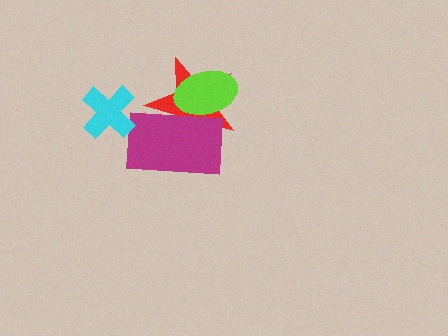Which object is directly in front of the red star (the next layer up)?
The lime ellipse is directly in front of the red star.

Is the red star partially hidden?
Yes, it is partially covered by another shape.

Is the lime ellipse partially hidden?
Yes, it is partially covered by another shape.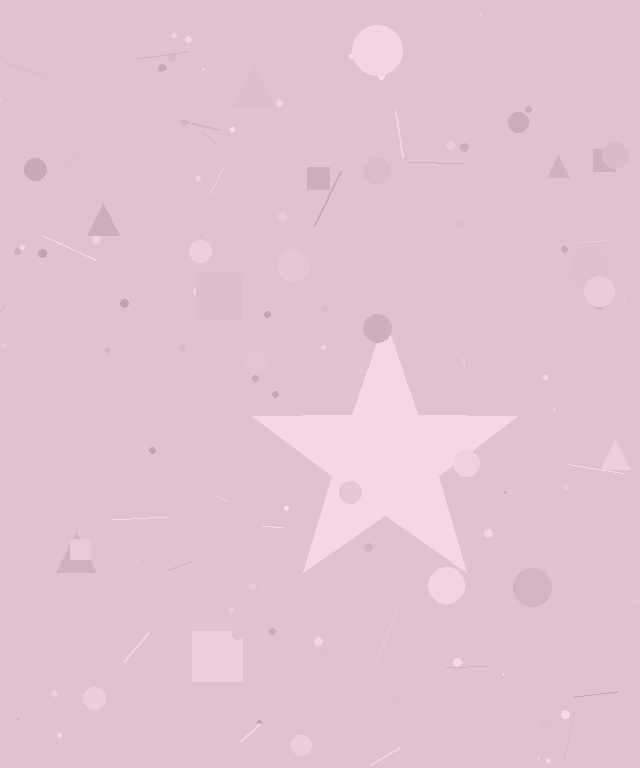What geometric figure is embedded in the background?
A star is embedded in the background.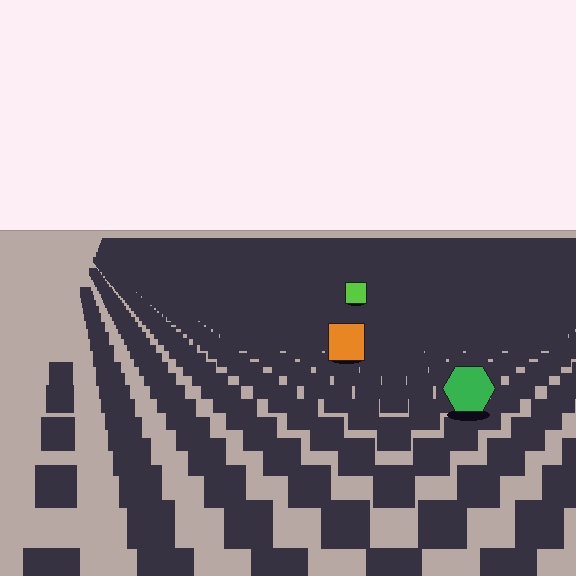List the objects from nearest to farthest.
From nearest to farthest: the green hexagon, the orange square, the lime square.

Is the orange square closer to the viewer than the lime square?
Yes. The orange square is closer — you can tell from the texture gradient: the ground texture is coarser near it.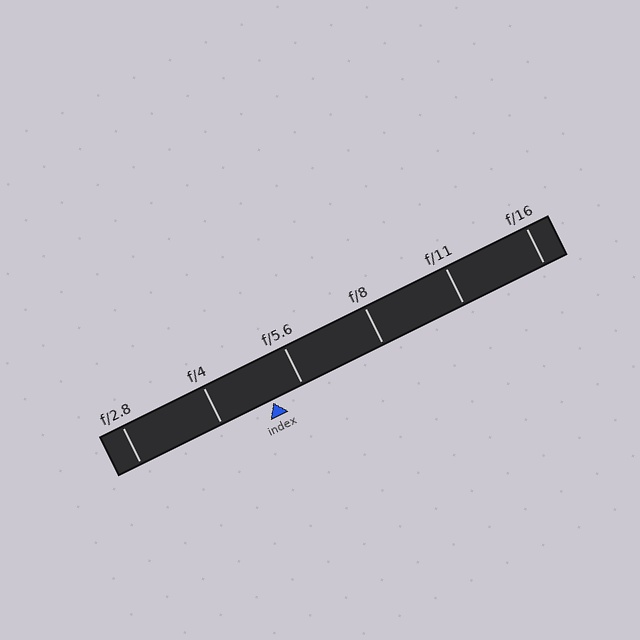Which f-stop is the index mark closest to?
The index mark is closest to f/5.6.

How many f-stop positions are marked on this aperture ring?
There are 6 f-stop positions marked.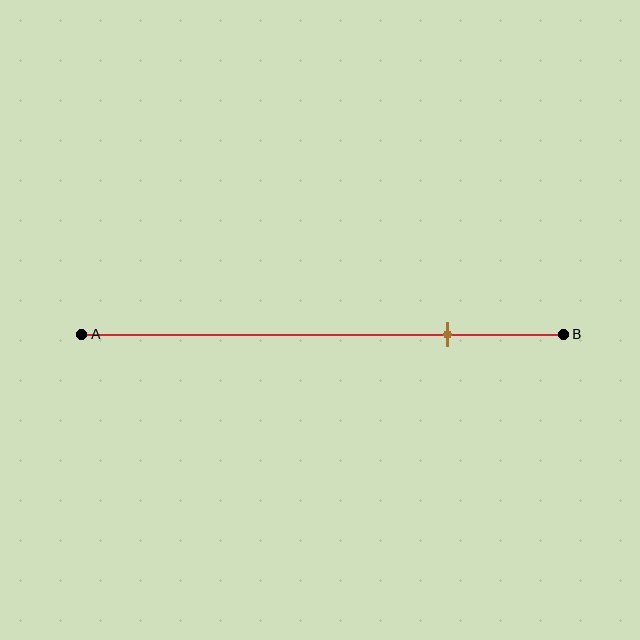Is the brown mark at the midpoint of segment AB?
No, the mark is at about 75% from A, not at the 50% midpoint.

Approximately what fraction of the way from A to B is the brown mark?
The brown mark is approximately 75% of the way from A to B.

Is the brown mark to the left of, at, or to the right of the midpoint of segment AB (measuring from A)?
The brown mark is to the right of the midpoint of segment AB.